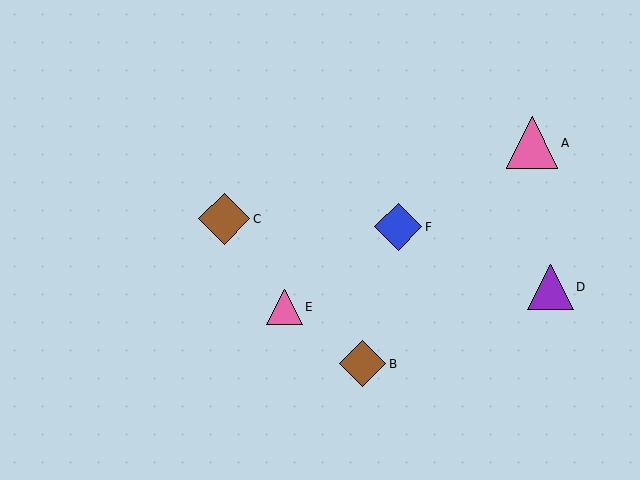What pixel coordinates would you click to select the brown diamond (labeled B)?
Click at (363, 364) to select the brown diamond B.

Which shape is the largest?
The pink triangle (labeled A) is the largest.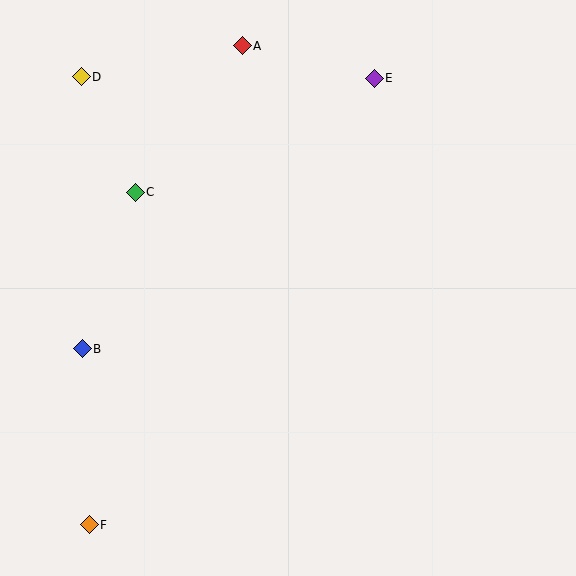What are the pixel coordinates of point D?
Point D is at (81, 77).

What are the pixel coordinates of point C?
Point C is at (135, 192).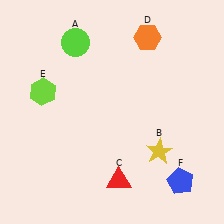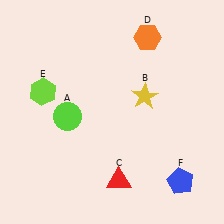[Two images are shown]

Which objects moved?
The objects that moved are: the lime circle (A), the yellow star (B).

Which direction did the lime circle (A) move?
The lime circle (A) moved down.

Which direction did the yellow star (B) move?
The yellow star (B) moved up.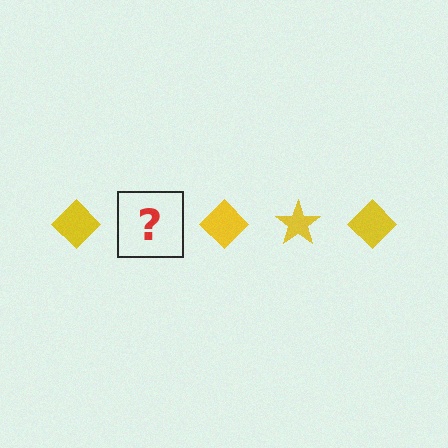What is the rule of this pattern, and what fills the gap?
The rule is that the pattern cycles through diamond, star shapes in yellow. The gap should be filled with a yellow star.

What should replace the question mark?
The question mark should be replaced with a yellow star.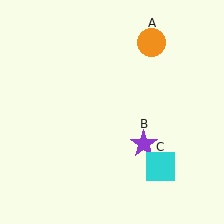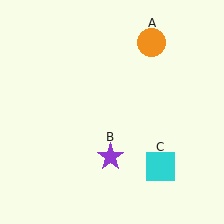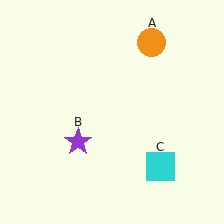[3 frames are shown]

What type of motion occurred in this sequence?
The purple star (object B) rotated clockwise around the center of the scene.